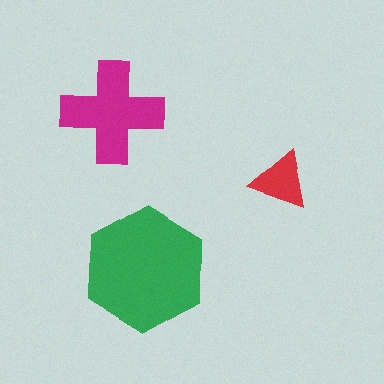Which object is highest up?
The magenta cross is topmost.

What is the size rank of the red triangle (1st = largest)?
3rd.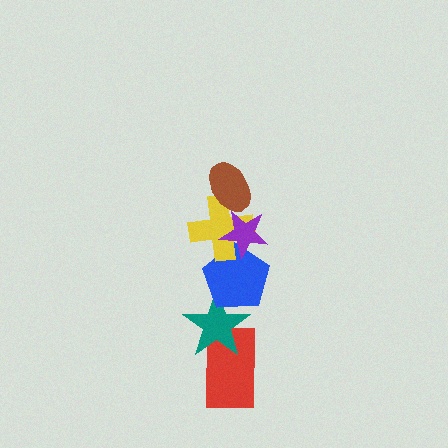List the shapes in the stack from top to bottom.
From top to bottom: the brown ellipse, the purple star, the yellow cross, the blue pentagon, the teal star, the red rectangle.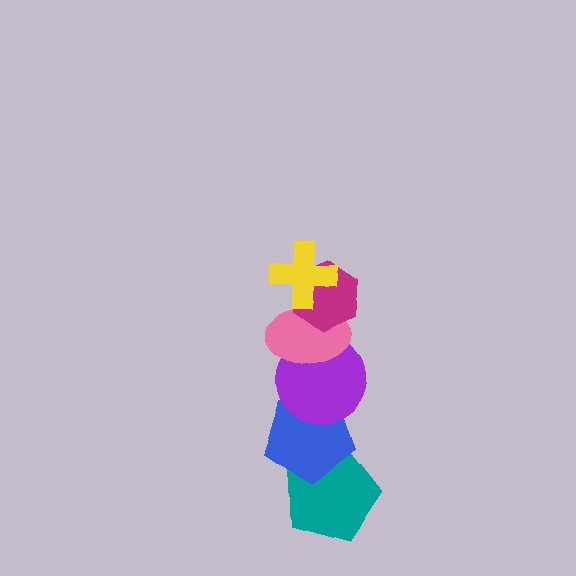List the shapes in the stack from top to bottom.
From top to bottom: the yellow cross, the magenta hexagon, the pink ellipse, the purple circle, the blue pentagon, the teal pentagon.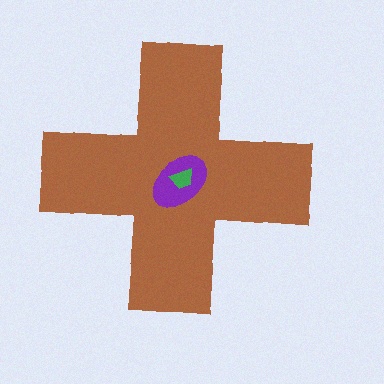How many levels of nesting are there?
3.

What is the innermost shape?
The green trapezoid.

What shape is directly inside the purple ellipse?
The green trapezoid.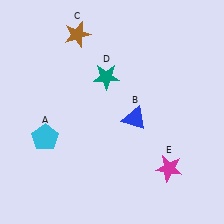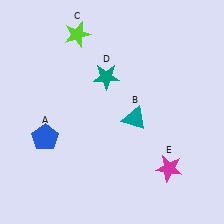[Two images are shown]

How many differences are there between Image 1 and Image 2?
There are 3 differences between the two images.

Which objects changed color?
A changed from cyan to blue. B changed from blue to teal. C changed from brown to lime.